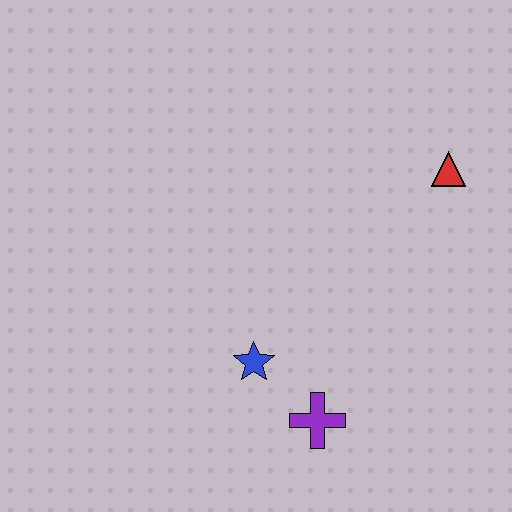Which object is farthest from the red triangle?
The purple cross is farthest from the red triangle.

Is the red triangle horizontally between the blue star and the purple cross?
No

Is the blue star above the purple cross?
Yes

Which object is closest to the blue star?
The purple cross is closest to the blue star.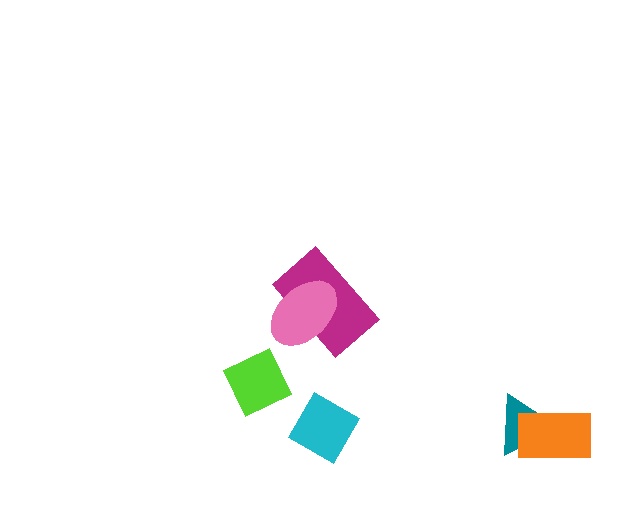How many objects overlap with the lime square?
0 objects overlap with the lime square.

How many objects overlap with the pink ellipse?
1 object overlaps with the pink ellipse.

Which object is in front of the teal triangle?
The orange rectangle is in front of the teal triangle.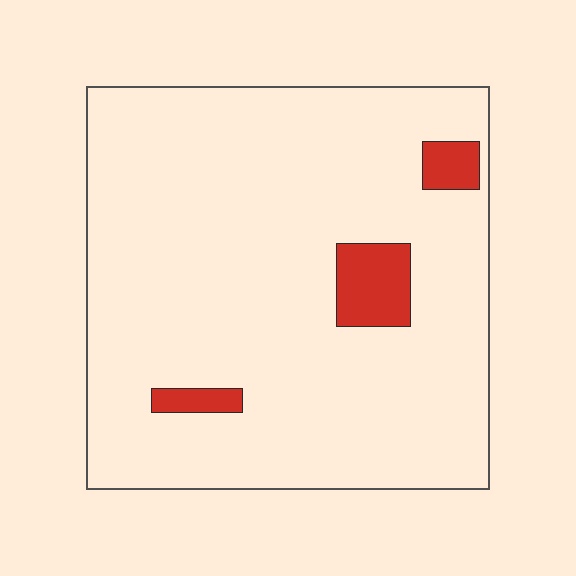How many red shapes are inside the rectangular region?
3.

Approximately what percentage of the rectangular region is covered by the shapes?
Approximately 5%.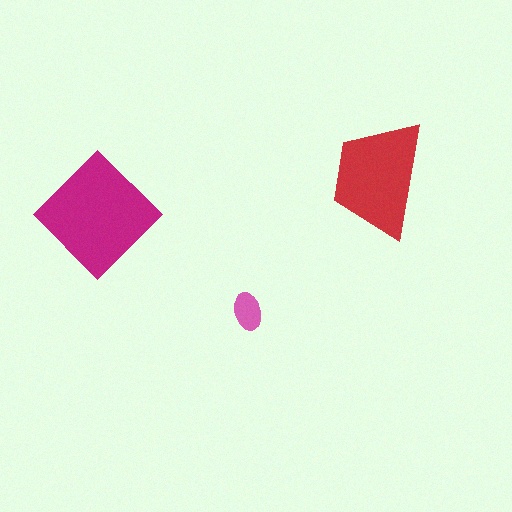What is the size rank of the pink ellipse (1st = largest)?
3rd.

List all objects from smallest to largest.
The pink ellipse, the red trapezoid, the magenta diamond.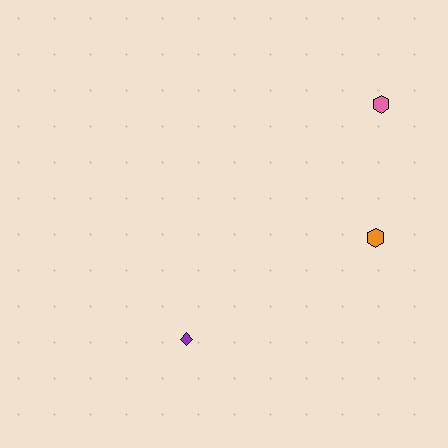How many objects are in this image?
There are 3 objects.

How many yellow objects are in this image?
There are no yellow objects.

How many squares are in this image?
There are no squares.